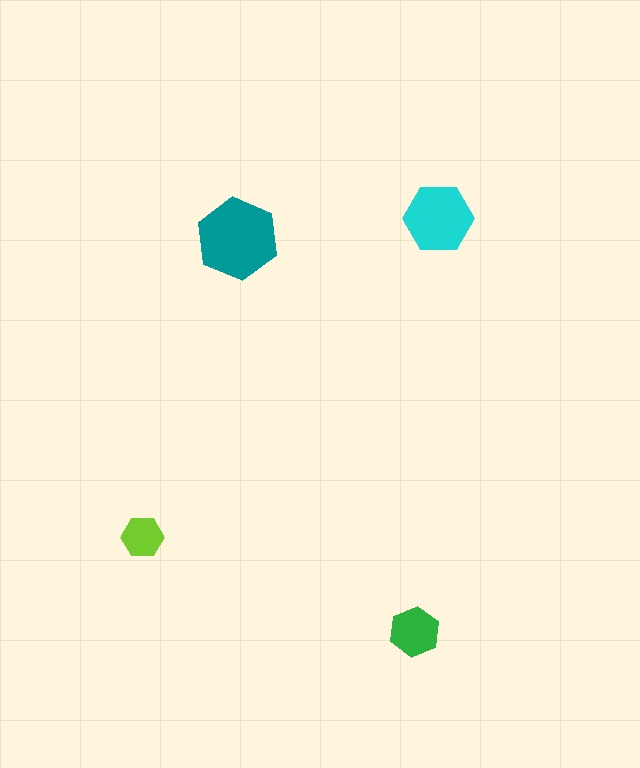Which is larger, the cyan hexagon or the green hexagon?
The cyan one.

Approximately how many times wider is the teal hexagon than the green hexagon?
About 1.5 times wider.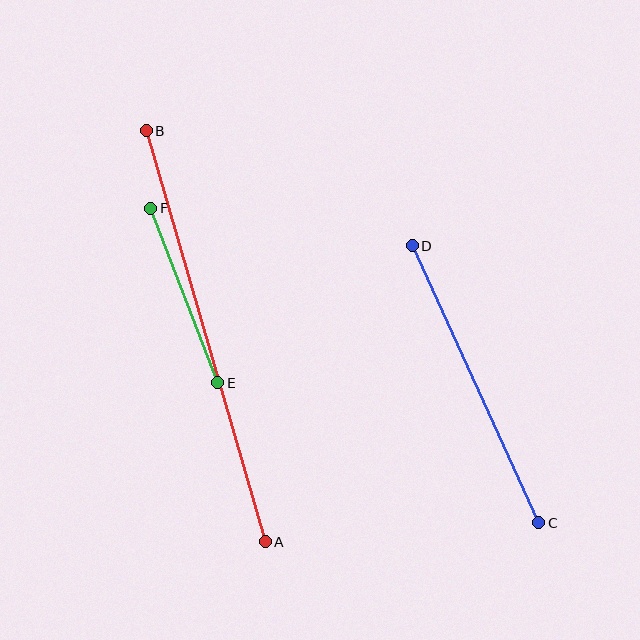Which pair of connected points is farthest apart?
Points A and B are farthest apart.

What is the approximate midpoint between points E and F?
The midpoint is at approximately (184, 295) pixels.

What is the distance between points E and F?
The distance is approximately 187 pixels.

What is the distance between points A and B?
The distance is approximately 428 pixels.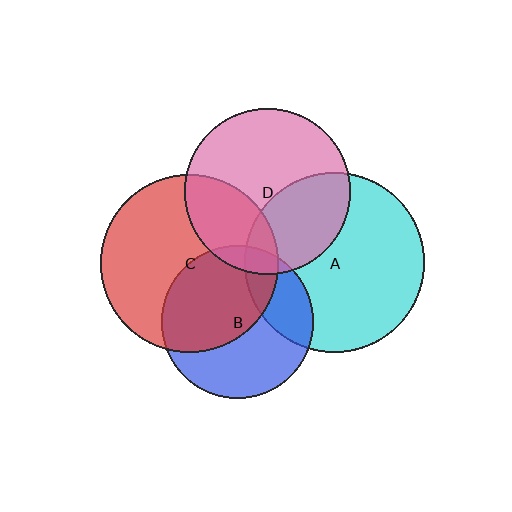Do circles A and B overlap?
Yes.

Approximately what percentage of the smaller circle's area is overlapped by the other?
Approximately 25%.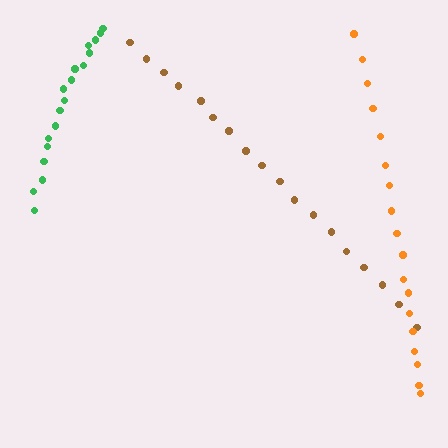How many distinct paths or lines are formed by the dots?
There are 3 distinct paths.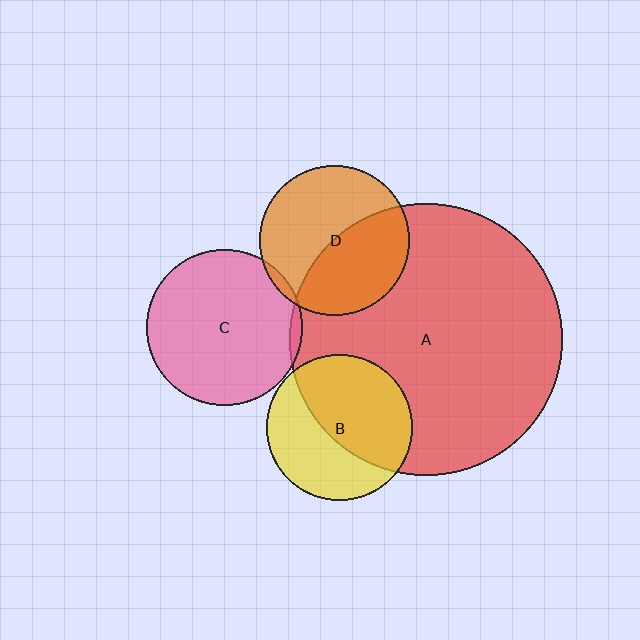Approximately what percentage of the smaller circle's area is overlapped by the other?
Approximately 45%.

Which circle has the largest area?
Circle A (red).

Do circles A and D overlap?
Yes.